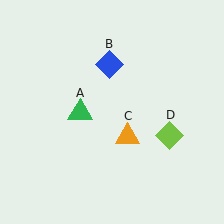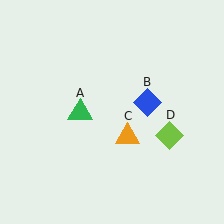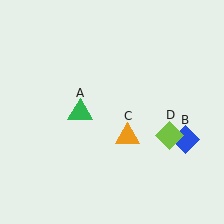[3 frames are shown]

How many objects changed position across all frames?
1 object changed position: blue diamond (object B).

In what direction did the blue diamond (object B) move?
The blue diamond (object B) moved down and to the right.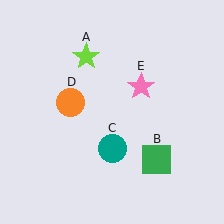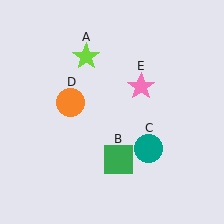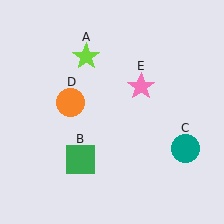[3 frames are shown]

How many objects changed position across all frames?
2 objects changed position: green square (object B), teal circle (object C).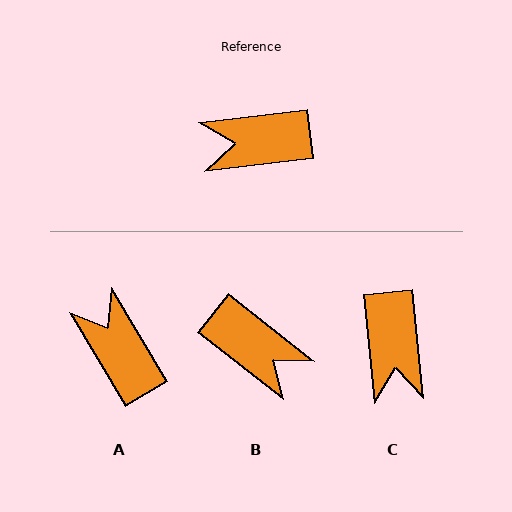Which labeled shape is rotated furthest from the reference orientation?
B, about 135 degrees away.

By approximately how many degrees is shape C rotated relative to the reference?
Approximately 90 degrees counter-clockwise.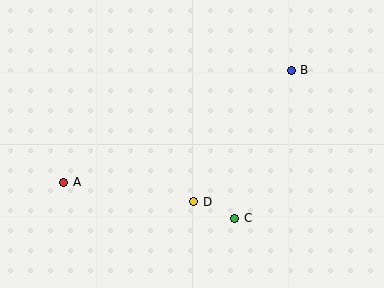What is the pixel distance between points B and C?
The distance between B and C is 158 pixels.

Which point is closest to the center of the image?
Point D at (194, 202) is closest to the center.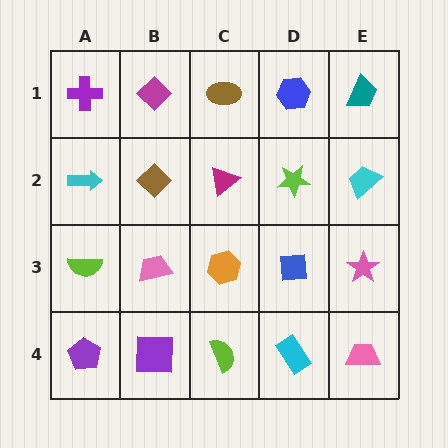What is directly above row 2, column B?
A magenta diamond.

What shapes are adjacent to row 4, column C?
An orange hexagon (row 3, column C), a purple square (row 4, column B), a cyan rectangle (row 4, column D).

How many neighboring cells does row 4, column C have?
3.